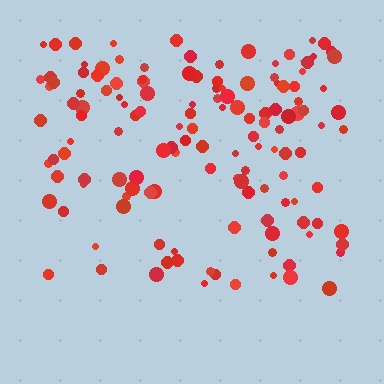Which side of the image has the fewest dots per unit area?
The bottom.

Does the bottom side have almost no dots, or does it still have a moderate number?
Still a moderate number, just noticeably fewer than the top.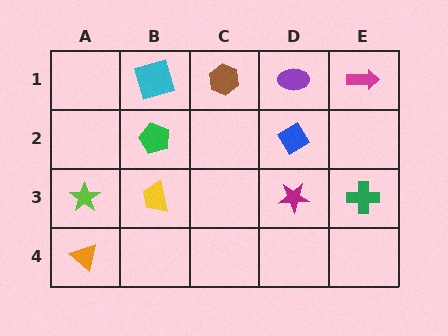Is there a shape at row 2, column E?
No, that cell is empty.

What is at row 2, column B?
A green pentagon.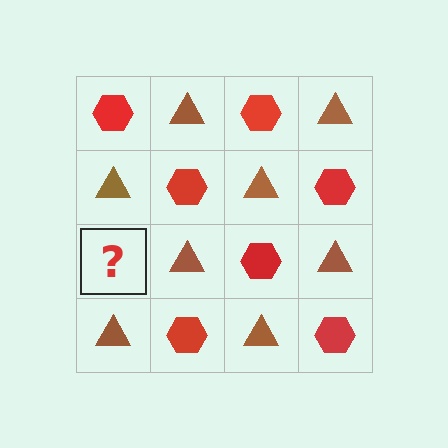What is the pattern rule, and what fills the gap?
The rule is that it alternates red hexagon and brown triangle in a checkerboard pattern. The gap should be filled with a red hexagon.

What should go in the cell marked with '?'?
The missing cell should contain a red hexagon.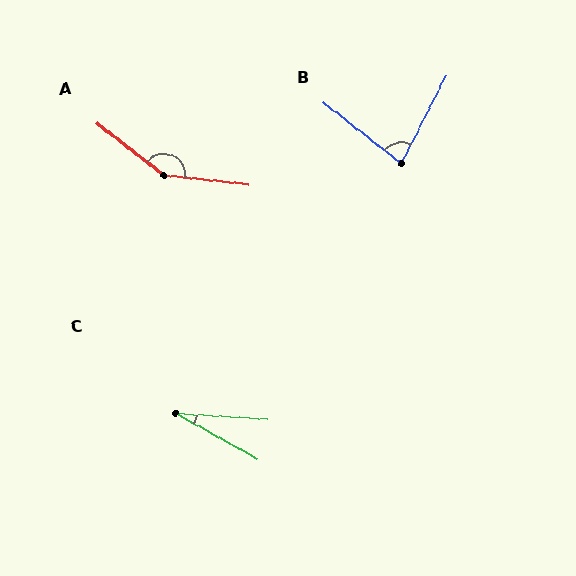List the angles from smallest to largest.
C (25°), B (79°), A (148°).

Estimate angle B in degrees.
Approximately 79 degrees.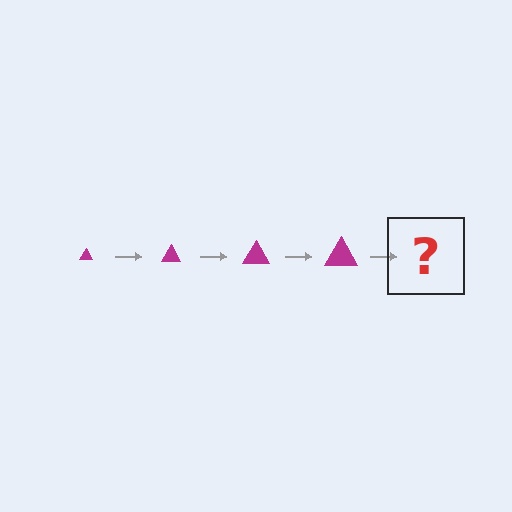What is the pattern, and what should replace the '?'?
The pattern is that the triangle gets progressively larger each step. The '?' should be a magenta triangle, larger than the previous one.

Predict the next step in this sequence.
The next step is a magenta triangle, larger than the previous one.